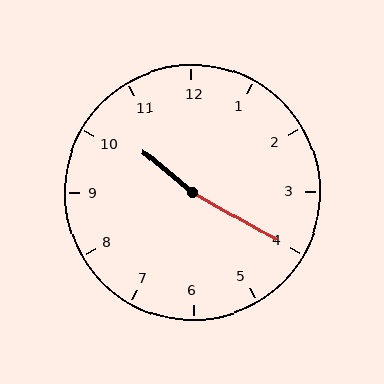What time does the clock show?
10:20.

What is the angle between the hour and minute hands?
Approximately 170 degrees.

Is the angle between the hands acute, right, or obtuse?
It is obtuse.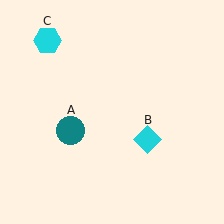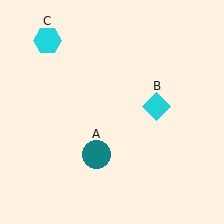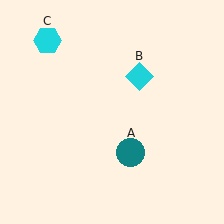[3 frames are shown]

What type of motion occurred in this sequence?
The teal circle (object A), cyan diamond (object B) rotated counterclockwise around the center of the scene.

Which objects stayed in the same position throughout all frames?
Cyan hexagon (object C) remained stationary.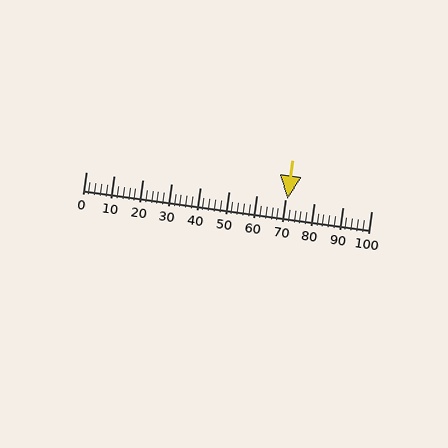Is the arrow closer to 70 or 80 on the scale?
The arrow is closer to 70.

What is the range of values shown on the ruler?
The ruler shows values from 0 to 100.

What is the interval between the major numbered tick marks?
The major tick marks are spaced 10 units apart.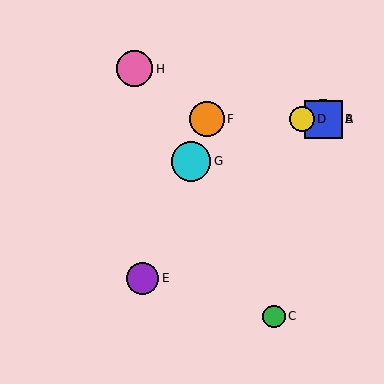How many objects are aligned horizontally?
4 objects (A, B, D, F) are aligned horizontally.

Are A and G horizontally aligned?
No, A is at y≈119 and G is at y≈161.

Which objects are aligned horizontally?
Objects A, B, D, F are aligned horizontally.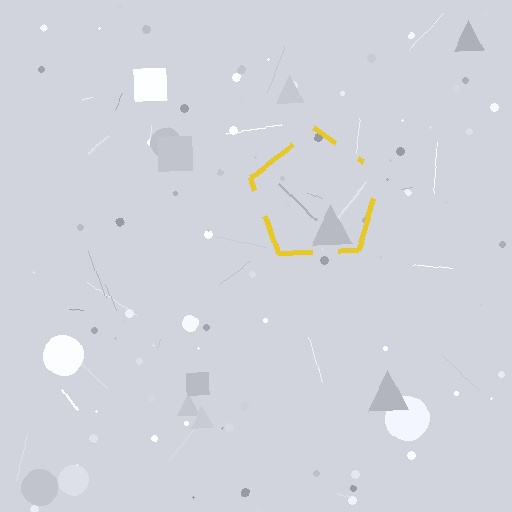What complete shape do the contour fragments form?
The contour fragments form a pentagon.